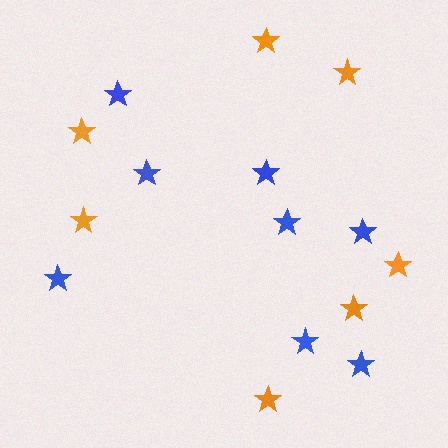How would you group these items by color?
There are 2 groups: one group of blue stars (8) and one group of orange stars (7).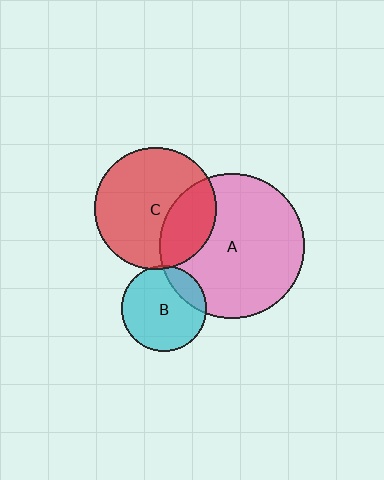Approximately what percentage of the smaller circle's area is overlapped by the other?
Approximately 20%.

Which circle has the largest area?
Circle A (pink).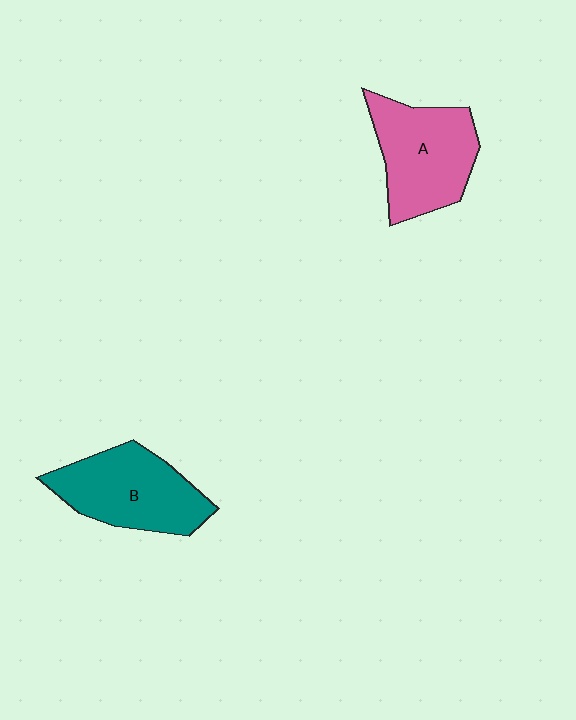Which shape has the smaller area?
Shape A (pink).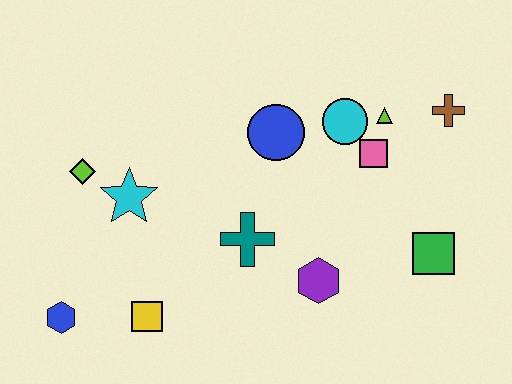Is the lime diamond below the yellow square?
No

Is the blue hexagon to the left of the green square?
Yes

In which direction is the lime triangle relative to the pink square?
The lime triangle is above the pink square.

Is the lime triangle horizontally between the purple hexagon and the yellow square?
No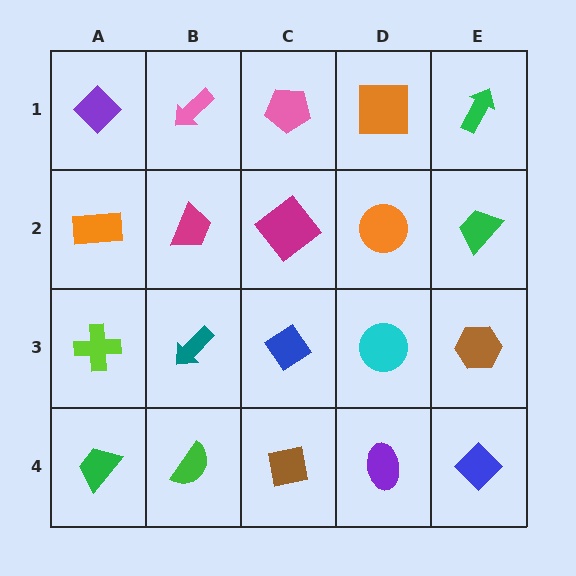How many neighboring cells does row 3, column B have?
4.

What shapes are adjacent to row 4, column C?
A blue diamond (row 3, column C), a green semicircle (row 4, column B), a purple ellipse (row 4, column D).